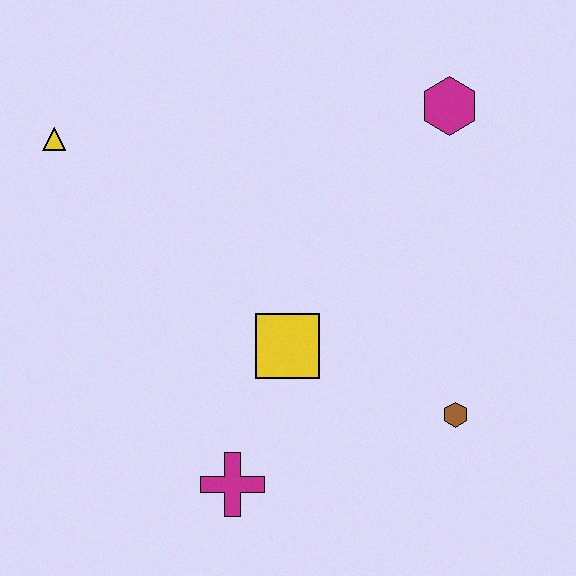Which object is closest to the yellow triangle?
The yellow square is closest to the yellow triangle.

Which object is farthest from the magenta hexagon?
The magenta cross is farthest from the magenta hexagon.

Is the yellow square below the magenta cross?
No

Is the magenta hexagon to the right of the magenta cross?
Yes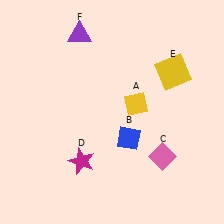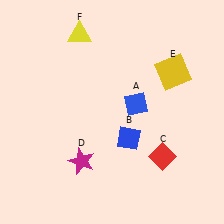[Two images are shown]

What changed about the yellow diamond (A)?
In Image 1, A is yellow. In Image 2, it changed to blue.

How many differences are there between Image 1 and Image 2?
There are 3 differences between the two images.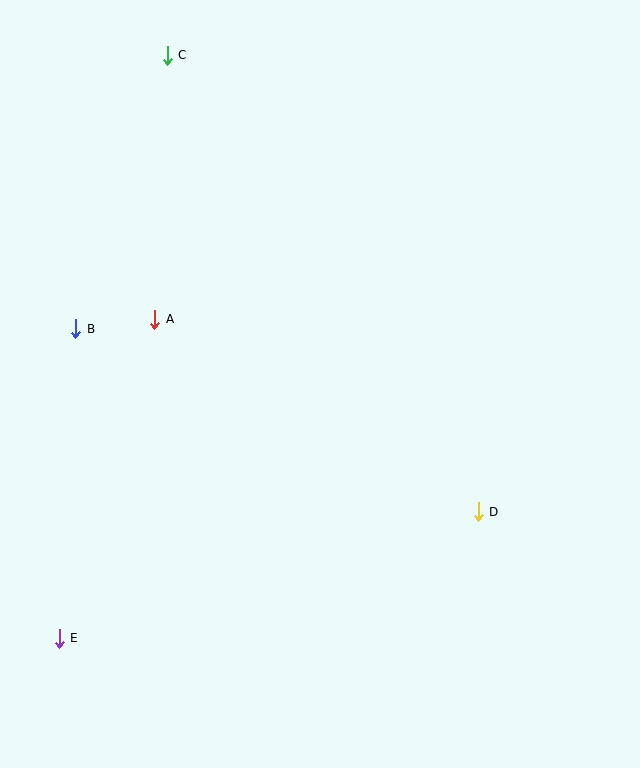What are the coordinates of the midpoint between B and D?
The midpoint between B and D is at (277, 420).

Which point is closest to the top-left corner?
Point C is closest to the top-left corner.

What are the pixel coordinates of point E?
Point E is at (59, 638).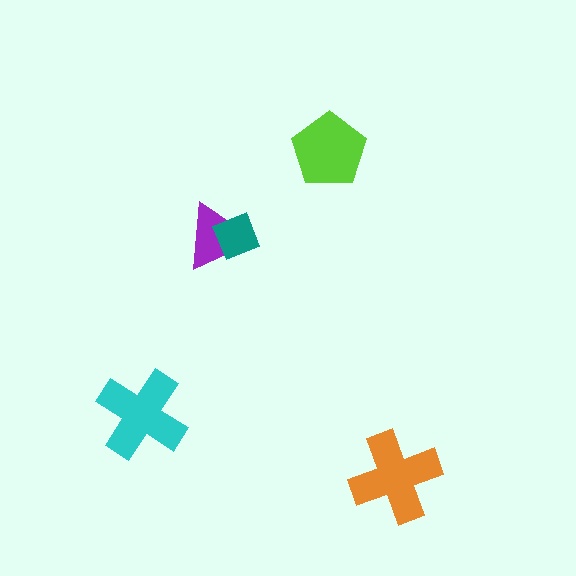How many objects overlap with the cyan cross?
0 objects overlap with the cyan cross.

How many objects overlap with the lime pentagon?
0 objects overlap with the lime pentagon.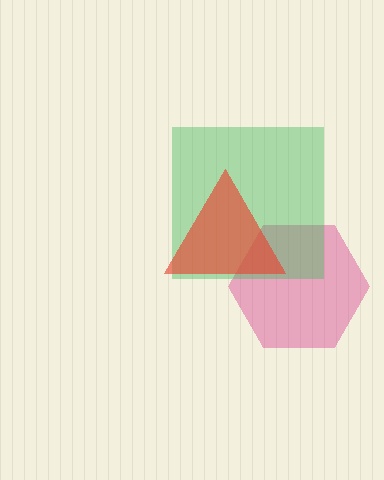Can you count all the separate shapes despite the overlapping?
Yes, there are 3 separate shapes.